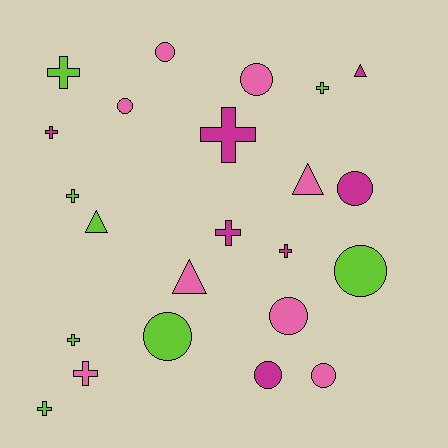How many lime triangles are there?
There is 1 lime triangle.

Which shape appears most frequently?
Cross, with 10 objects.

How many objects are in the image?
There are 23 objects.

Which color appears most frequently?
Pink, with 8 objects.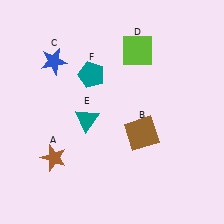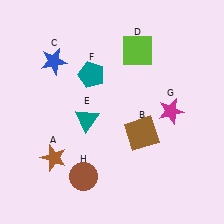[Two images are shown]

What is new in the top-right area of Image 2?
A magenta star (G) was added in the top-right area of Image 2.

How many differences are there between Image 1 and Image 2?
There are 2 differences between the two images.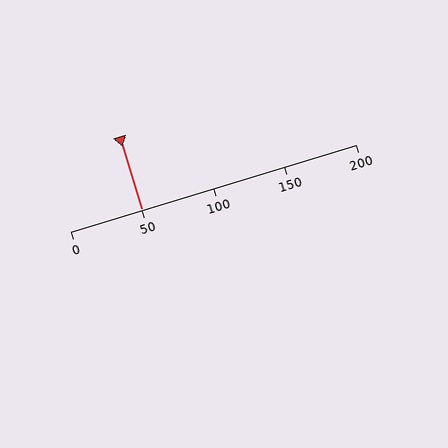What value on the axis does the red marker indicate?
The marker indicates approximately 50.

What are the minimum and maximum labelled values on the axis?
The axis runs from 0 to 200.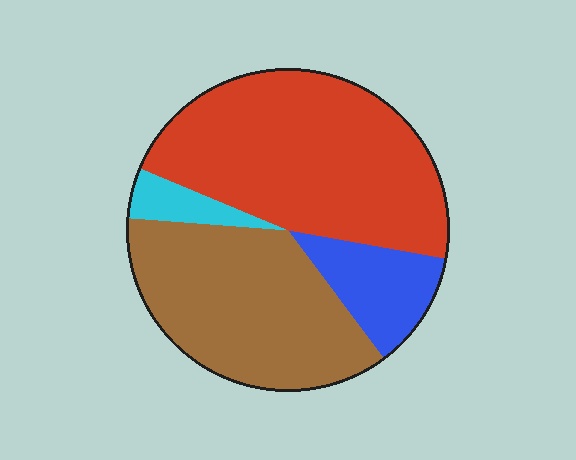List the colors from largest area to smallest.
From largest to smallest: red, brown, blue, cyan.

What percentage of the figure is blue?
Blue takes up about one eighth (1/8) of the figure.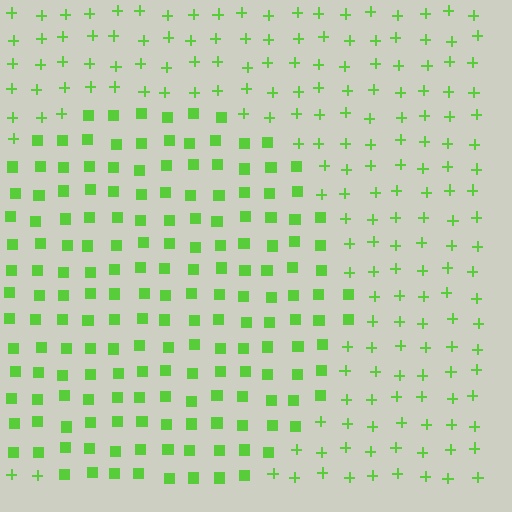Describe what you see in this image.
The image is filled with small lime elements arranged in a uniform grid. A circle-shaped region contains squares, while the surrounding area contains plus signs. The boundary is defined purely by the change in element shape.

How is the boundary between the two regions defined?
The boundary is defined by a change in element shape: squares inside vs. plus signs outside. All elements share the same color and spacing.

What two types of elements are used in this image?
The image uses squares inside the circle region and plus signs outside it.